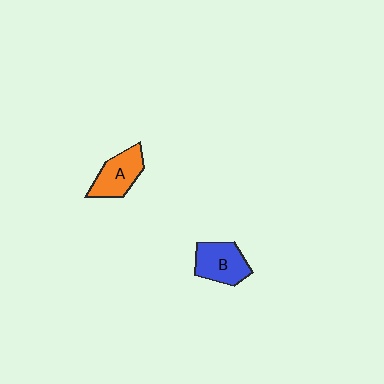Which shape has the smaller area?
Shape A (orange).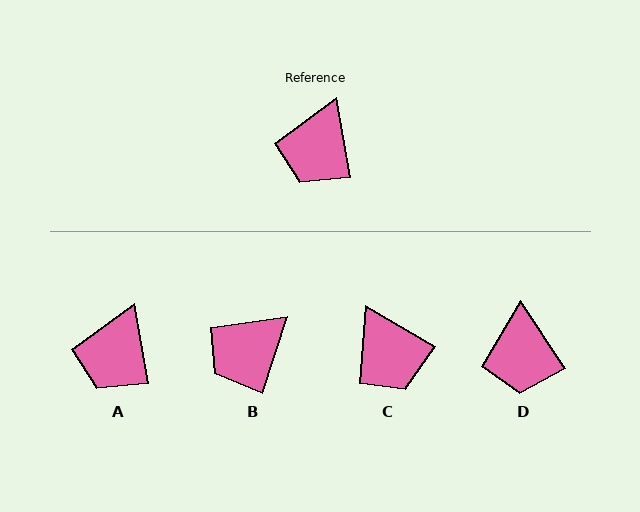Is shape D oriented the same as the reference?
No, it is off by about 23 degrees.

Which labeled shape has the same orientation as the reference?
A.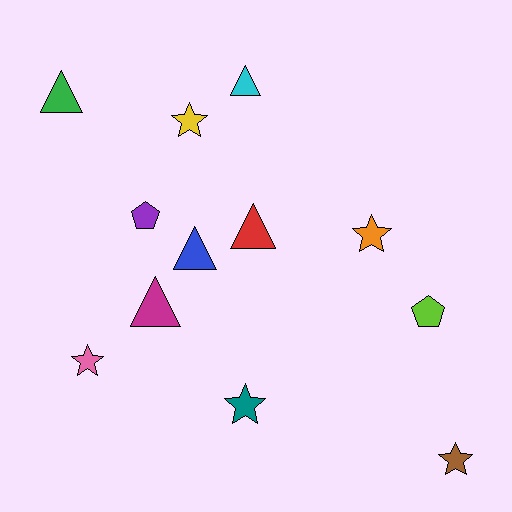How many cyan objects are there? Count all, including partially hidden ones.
There is 1 cyan object.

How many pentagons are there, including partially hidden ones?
There are 2 pentagons.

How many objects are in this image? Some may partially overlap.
There are 12 objects.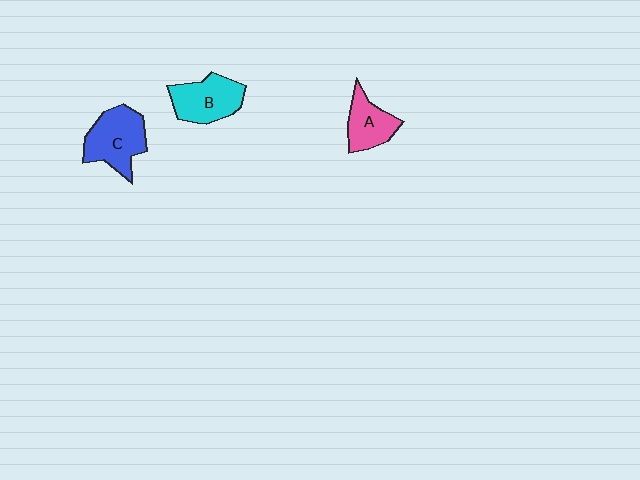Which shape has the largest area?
Shape C (blue).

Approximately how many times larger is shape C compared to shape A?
Approximately 1.4 times.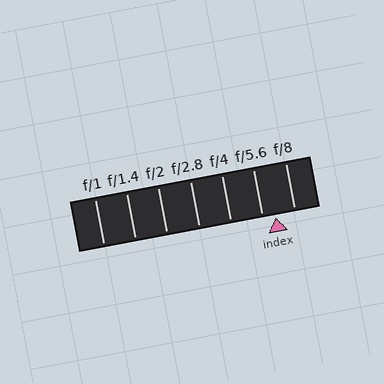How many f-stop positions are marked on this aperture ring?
There are 7 f-stop positions marked.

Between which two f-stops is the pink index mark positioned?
The index mark is between f/5.6 and f/8.